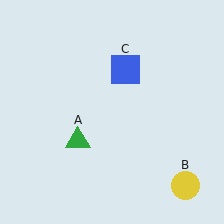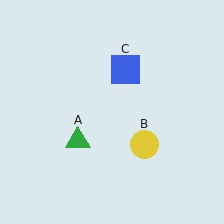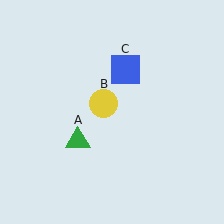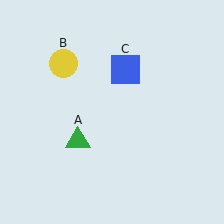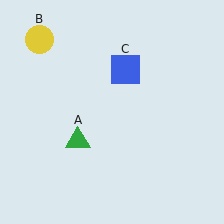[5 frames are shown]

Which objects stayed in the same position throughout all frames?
Green triangle (object A) and blue square (object C) remained stationary.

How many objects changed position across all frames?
1 object changed position: yellow circle (object B).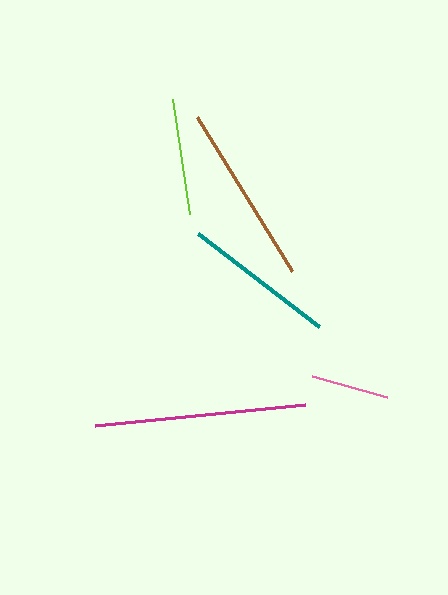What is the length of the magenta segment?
The magenta segment is approximately 212 pixels long.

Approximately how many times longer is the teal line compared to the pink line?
The teal line is approximately 2.0 times the length of the pink line.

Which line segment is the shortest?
The pink line is the shortest at approximately 78 pixels.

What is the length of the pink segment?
The pink segment is approximately 78 pixels long.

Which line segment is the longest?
The magenta line is the longest at approximately 212 pixels.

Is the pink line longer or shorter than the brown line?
The brown line is longer than the pink line.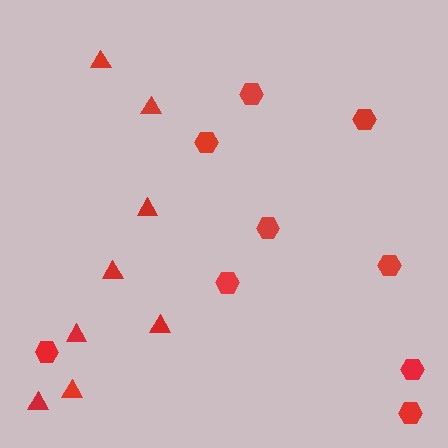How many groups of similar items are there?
There are 2 groups: one group of triangles (8) and one group of hexagons (9).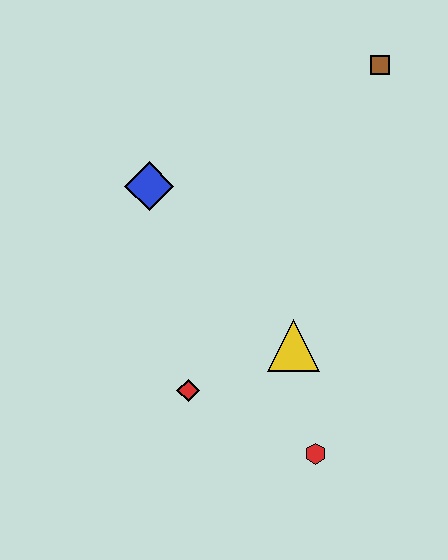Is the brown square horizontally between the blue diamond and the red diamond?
No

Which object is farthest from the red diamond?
The brown square is farthest from the red diamond.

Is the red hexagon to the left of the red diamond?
No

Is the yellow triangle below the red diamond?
No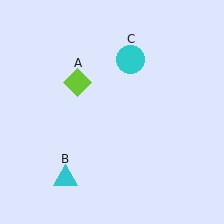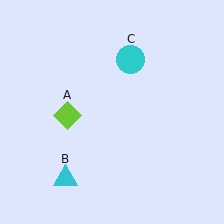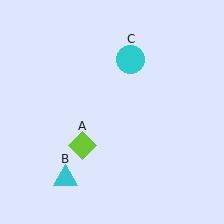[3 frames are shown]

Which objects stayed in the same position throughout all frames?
Cyan triangle (object B) and cyan circle (object C) remained stationary.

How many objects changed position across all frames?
1 object changed position: lime diamond (object A).